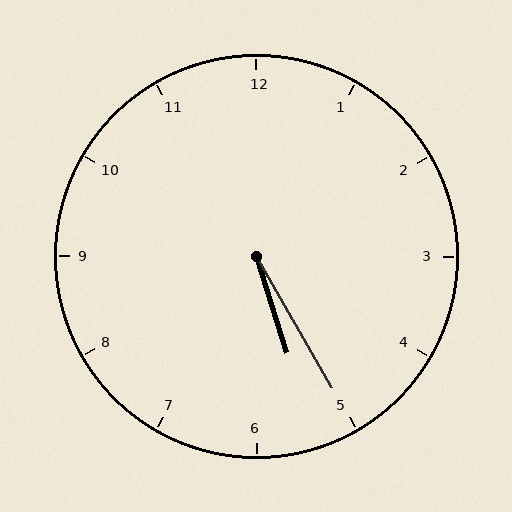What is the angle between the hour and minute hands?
Approximately 12 degrees.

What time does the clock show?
5:25.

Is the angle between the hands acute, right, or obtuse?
It is acute.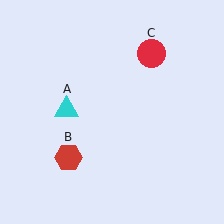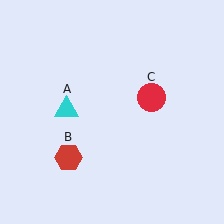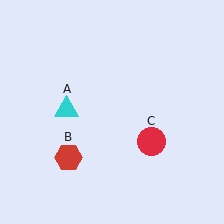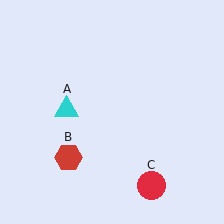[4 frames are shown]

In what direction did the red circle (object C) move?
The red circle (object C) moved down.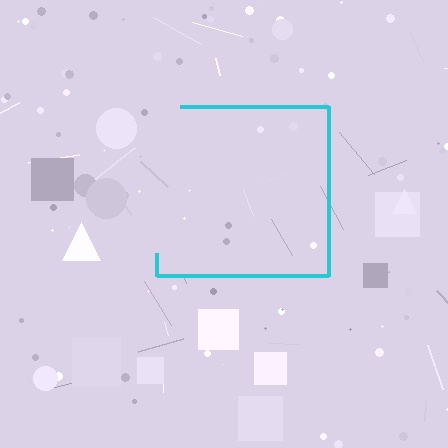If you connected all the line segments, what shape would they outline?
They would outline a square.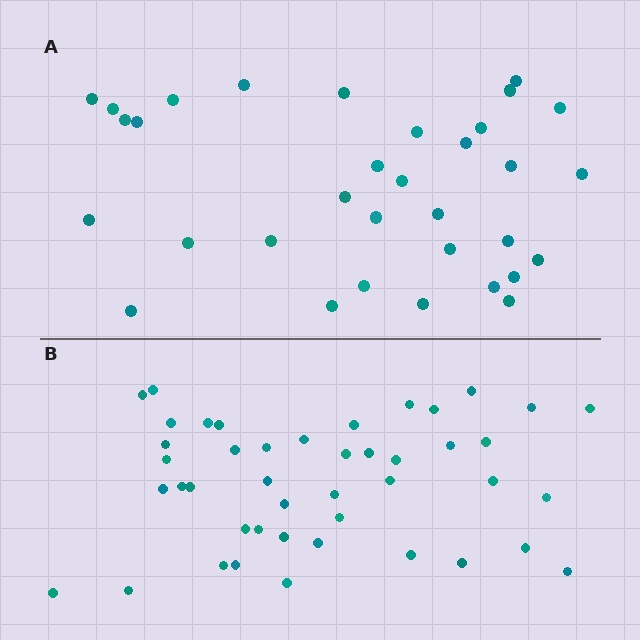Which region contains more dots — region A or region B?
Region B (the bottom region) has more dots.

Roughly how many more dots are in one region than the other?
Region B has roughly 12 or so more dots than region A.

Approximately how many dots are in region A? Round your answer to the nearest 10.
About 30 dots. (The exact count is 33, which rounds to 30.)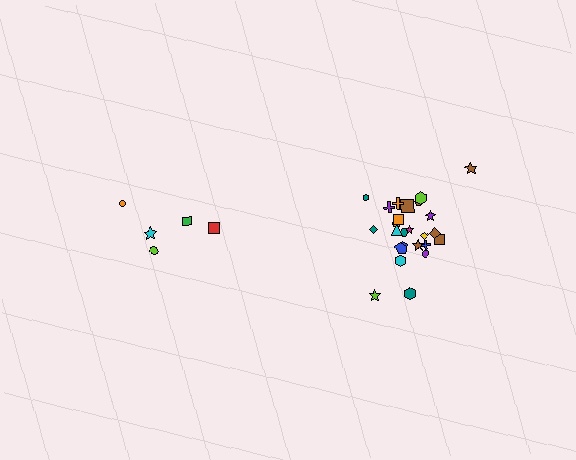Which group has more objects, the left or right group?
The right group.